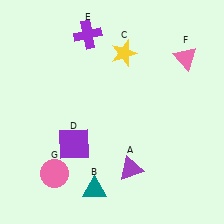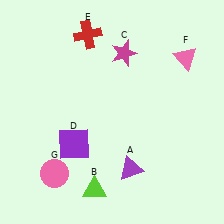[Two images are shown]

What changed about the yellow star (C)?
In Image 1, C is yellow. In Image 2, it changed to magenta.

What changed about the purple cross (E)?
In Image 1, E is purple. In Image 2, it changed to red.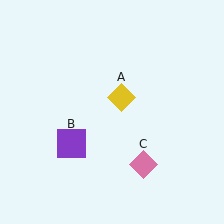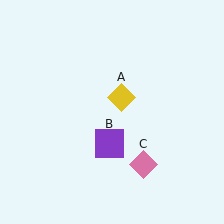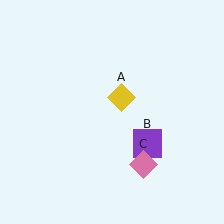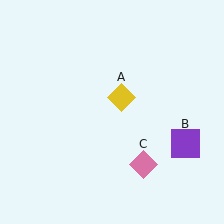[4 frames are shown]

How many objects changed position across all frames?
1 object changed position: purple square (object B).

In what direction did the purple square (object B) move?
The purple square (object B) moved right.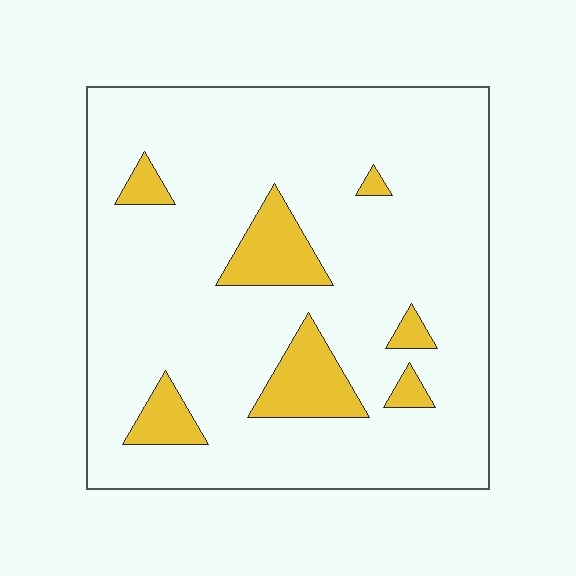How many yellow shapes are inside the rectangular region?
7.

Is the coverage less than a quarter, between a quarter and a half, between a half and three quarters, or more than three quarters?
Less than a quarter.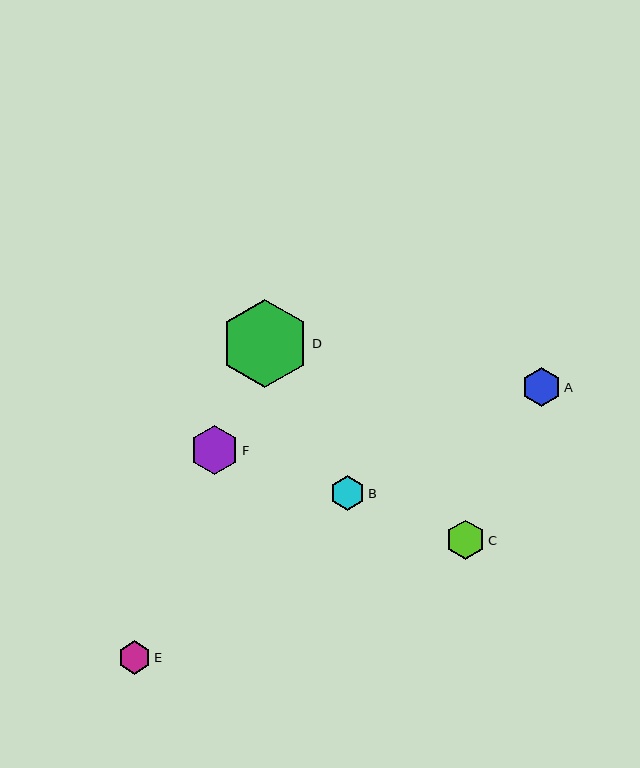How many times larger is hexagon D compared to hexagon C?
Hexagon D is approximately 2.3 times the size of hexagon C.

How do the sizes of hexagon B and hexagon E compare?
Hexagon B and hexagon E are approximately the same size.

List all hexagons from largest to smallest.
From largest to smallest: D, F, A, C, B, E.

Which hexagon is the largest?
Hexagon D is the largest with a size of approximately 89 pixels.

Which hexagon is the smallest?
Hexagon E is the smallest with a size of approximately 33 pixels.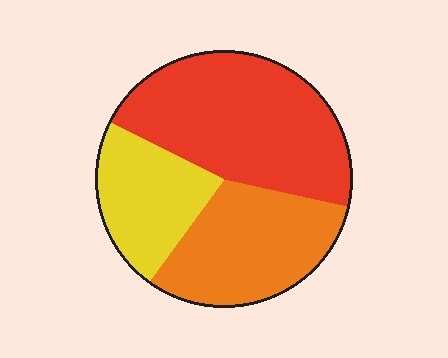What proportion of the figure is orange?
Orange takes up about one third (1/3) of the figure.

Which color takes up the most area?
Red, at roughly 45%.